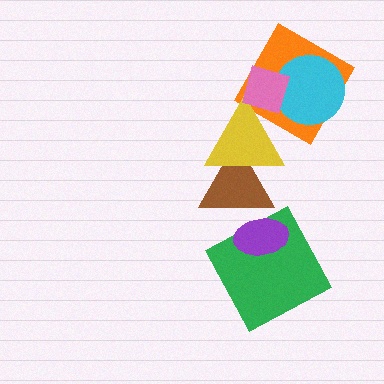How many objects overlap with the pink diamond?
3 objects overlap with the pink diamond.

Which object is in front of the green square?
The purple ellipse is in front of the green square.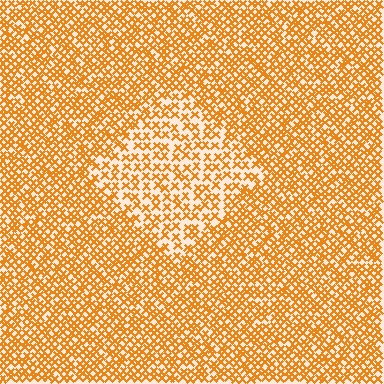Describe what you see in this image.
The image contains small orange elements arranged at two different densities. A diamond-shaped region is visible where the elements are less densely packed than the surrounding area.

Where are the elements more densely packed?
The elements are more densely packed outside the diamond boundary.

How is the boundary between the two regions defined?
The boundary is defined by a change in element density (approximately 1.8x ratio). All elements are the same color, size, and shape.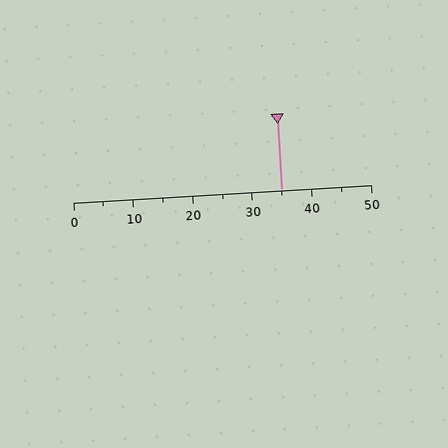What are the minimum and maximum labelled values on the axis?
The axis runs from 0 to 50.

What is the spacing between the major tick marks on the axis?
The major ticks are spaced 10 apart.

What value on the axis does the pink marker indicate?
The marker indicates approximately 35.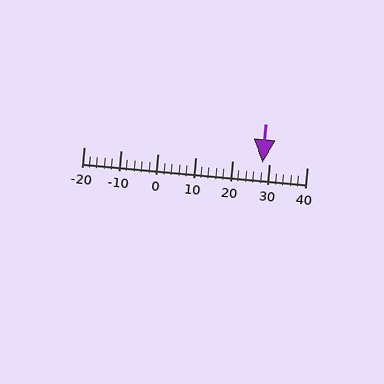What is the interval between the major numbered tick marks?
The major tick marks are spaced 10 units apart.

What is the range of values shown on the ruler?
The ruler shows values from -20 to 40.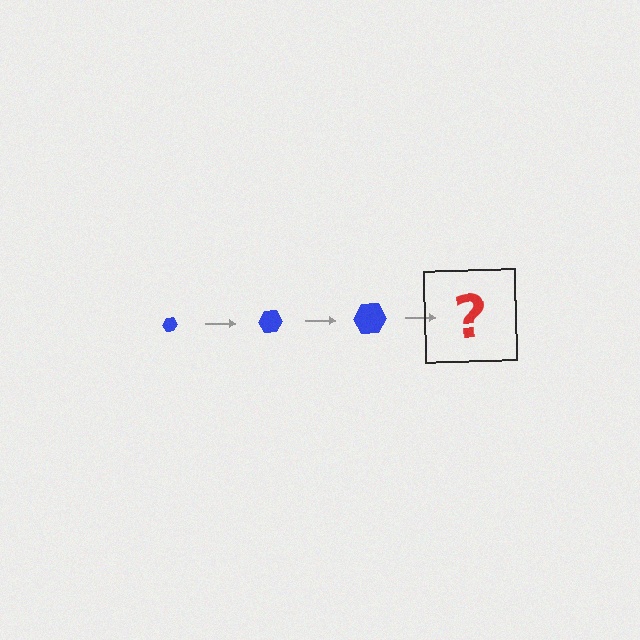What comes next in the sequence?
The next element should be a blue hexagon, larger than the previous one.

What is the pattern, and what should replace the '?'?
The pattern is that the hexagon gets progressively larger each step. The '?' should be a blue hexagon, larger than the previous one.